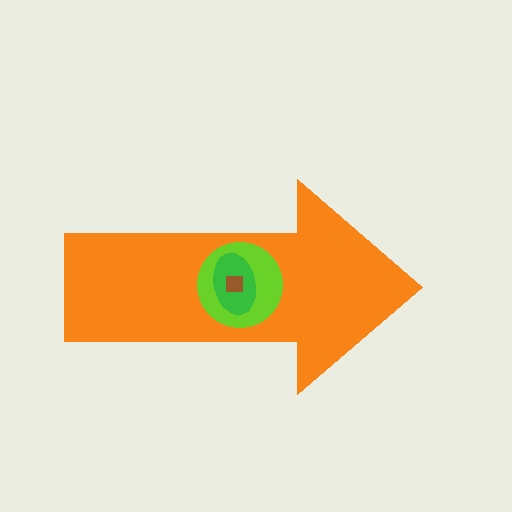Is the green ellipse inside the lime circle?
Yes.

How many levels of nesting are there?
4.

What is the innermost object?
The brown square.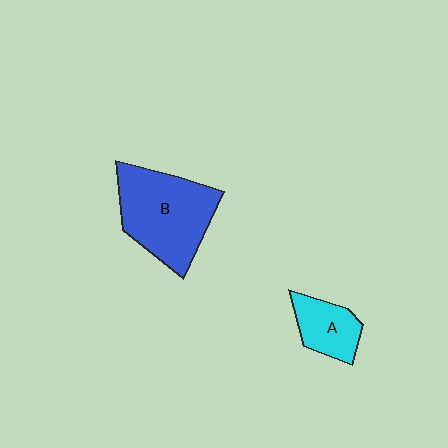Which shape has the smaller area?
Shape A (cyan).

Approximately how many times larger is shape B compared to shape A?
Approximately 2.2 times.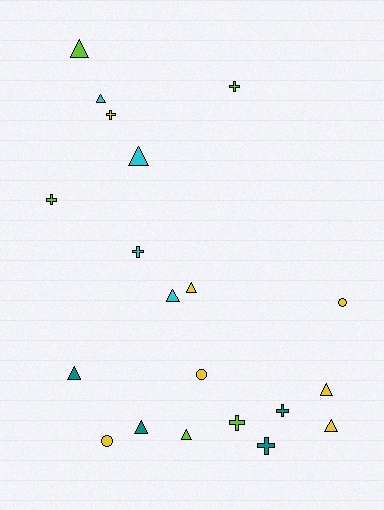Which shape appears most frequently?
Triangle, with 10 objects.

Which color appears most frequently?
Yellow, with 7 objects.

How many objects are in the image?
There are 20 objects.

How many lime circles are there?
There are no lime circles.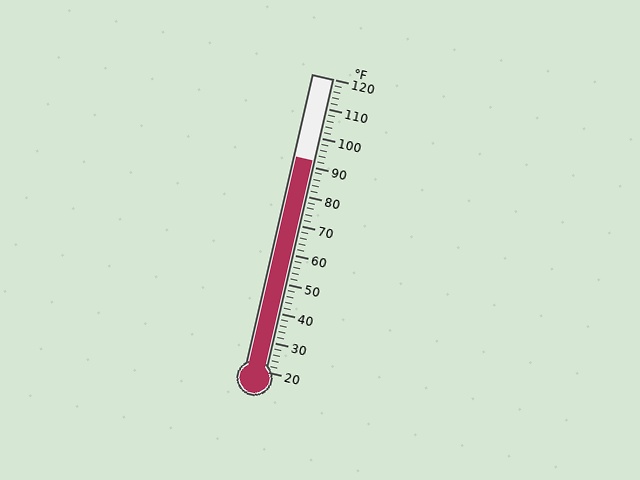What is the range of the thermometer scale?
The thermometer scale ranges from 20°F to 120°F.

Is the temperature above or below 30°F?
The temperature is above 30°F.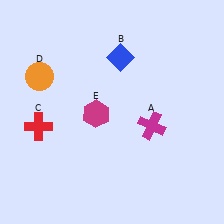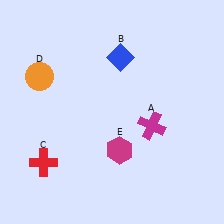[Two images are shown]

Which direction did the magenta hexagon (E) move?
The magenta hexagon (E) moved down.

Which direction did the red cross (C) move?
The red cross (C) moved down.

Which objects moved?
The objects that moved are: the red cross (C), the magenta hexagon (E).